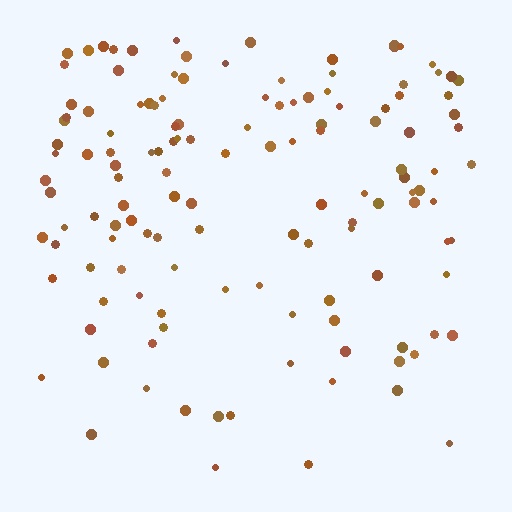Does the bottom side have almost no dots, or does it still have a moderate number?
Still a moderate number, just noticeably fewer than the top.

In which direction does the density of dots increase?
From bottom to top, with the top side densest.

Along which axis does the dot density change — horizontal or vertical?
Vertical.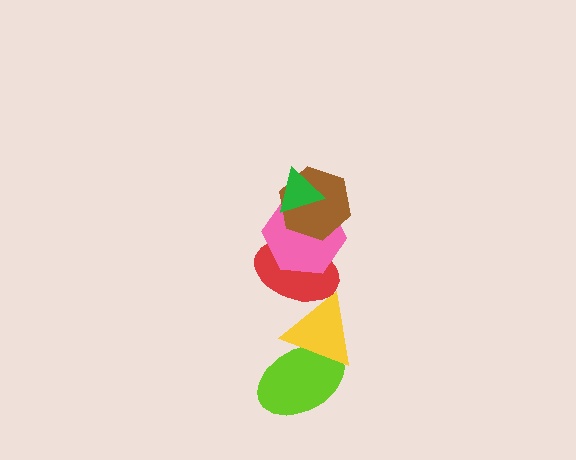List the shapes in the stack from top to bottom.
From top to bottom: the green triangle, the brown hexagon, the pink hexagon, the red ellipse, the yellow triangle, the lime ellipse.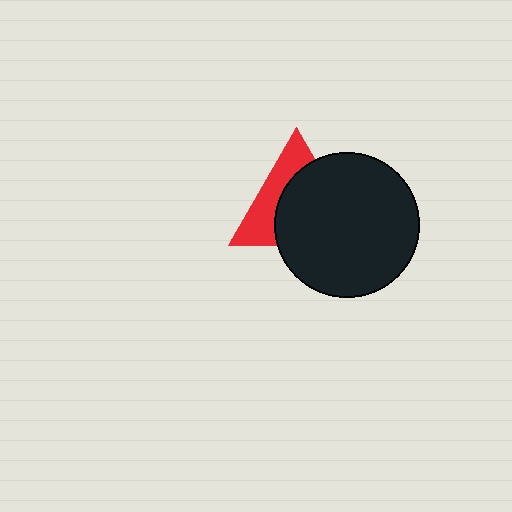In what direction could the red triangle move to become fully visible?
The red triangle could move toward the upper-left. That would shift it out from behind the black circle entirely.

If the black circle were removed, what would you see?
You would see the complete red triangle.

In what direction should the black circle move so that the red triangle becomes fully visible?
The black circle should move toward the lower-right. That is the shortest direction to clear the overlap and leave the red triangle fully visible.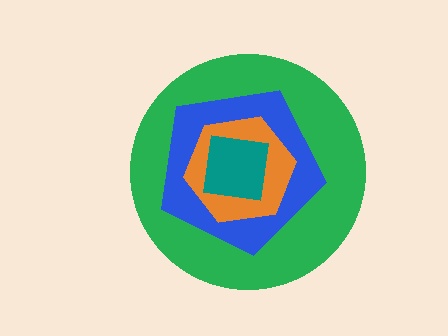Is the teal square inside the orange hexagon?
Yes.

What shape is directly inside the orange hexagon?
The teal square.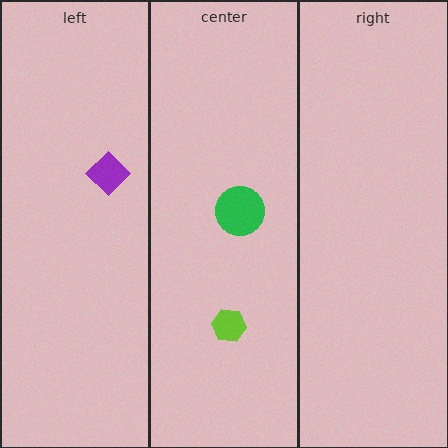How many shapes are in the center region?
2.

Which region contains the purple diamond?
The left region.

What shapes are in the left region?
The purple diamond.